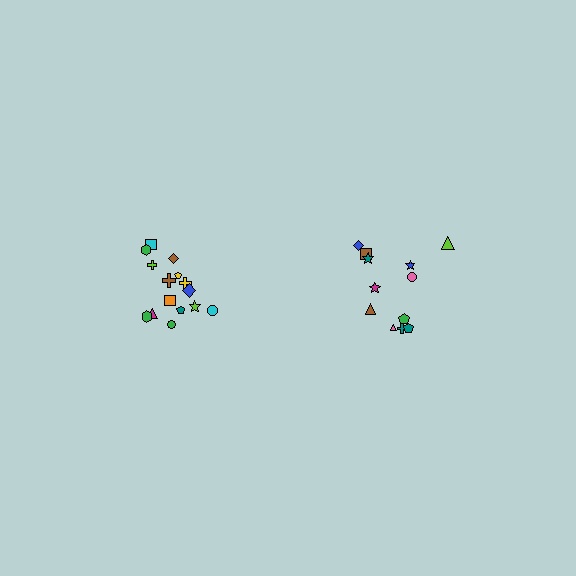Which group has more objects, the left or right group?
The left group.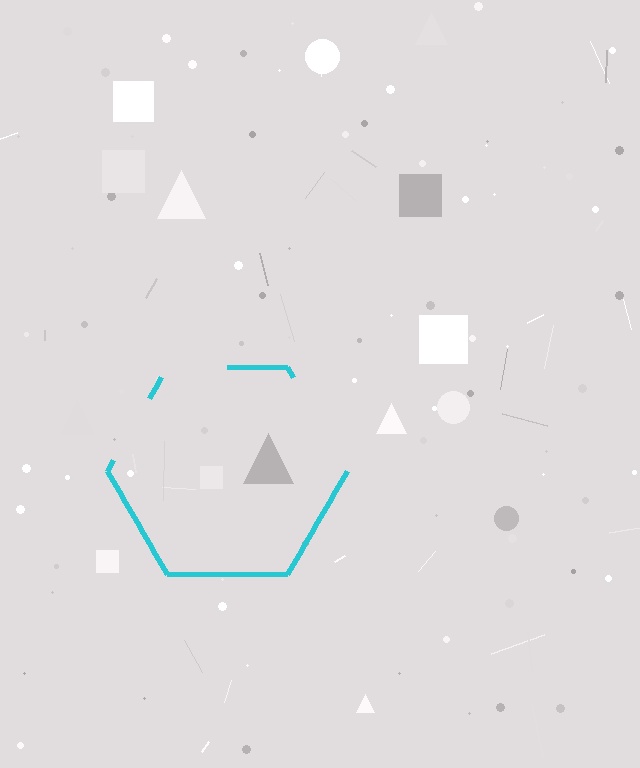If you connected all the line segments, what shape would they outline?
They would outline a hexagon.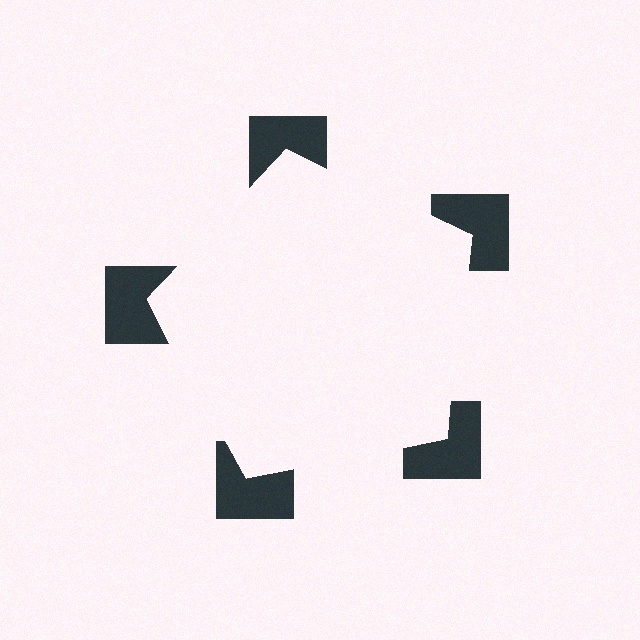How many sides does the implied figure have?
5 sides.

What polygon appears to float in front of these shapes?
An illusory pentagon — its edges are inferred from the aligned wedge cuts in the notched squares, not physically drawn.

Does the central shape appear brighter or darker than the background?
It typically appears slightly brighter than the background, even though no actual brightness change is drawn.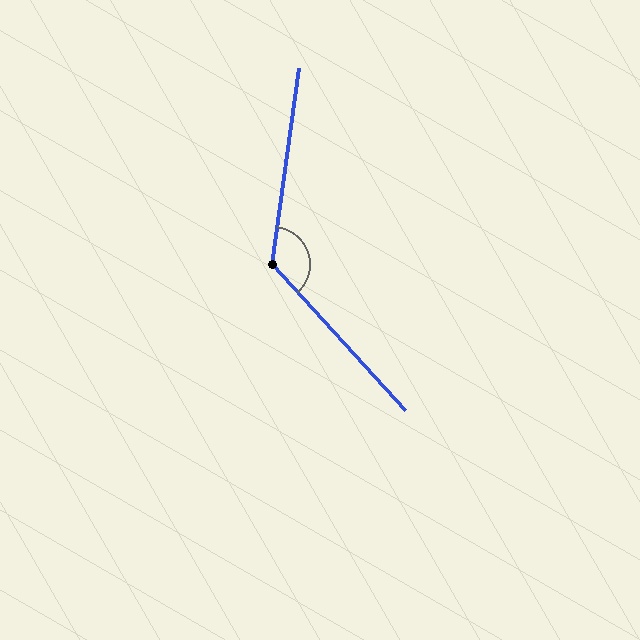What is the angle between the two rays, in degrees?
Approximately 130 degrees.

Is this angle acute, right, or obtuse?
It is obtuse.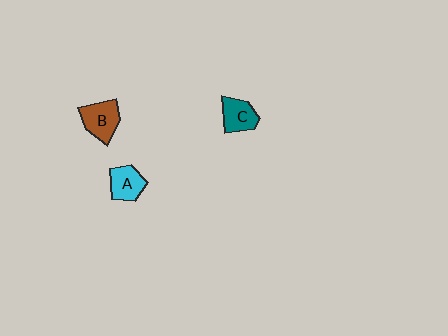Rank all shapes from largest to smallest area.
From largest to smallest: B (brown), A (cyan), C (teal).